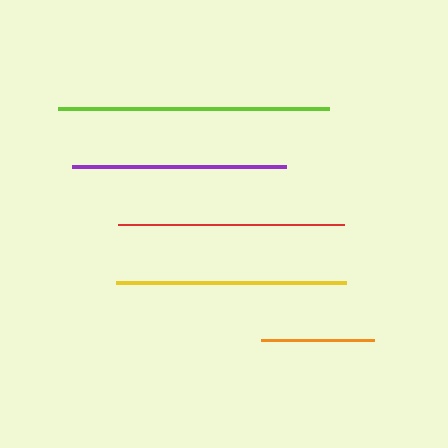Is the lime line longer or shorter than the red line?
The lime line is longer than the red line.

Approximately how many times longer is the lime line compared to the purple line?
The lime line is approximately 1.3 times the length of the purple line.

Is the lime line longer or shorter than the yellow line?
The lime line is longer than the yellow line.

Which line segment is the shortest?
The orange line is the shortest at approximately 113 pixels.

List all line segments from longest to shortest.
From longest to shortest: lime, yellow, red, purple, orange.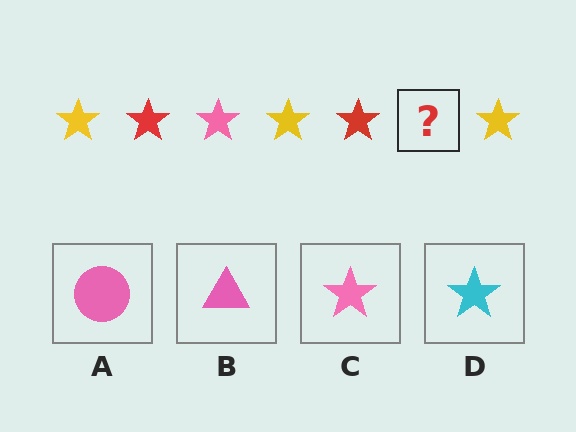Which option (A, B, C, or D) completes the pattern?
C.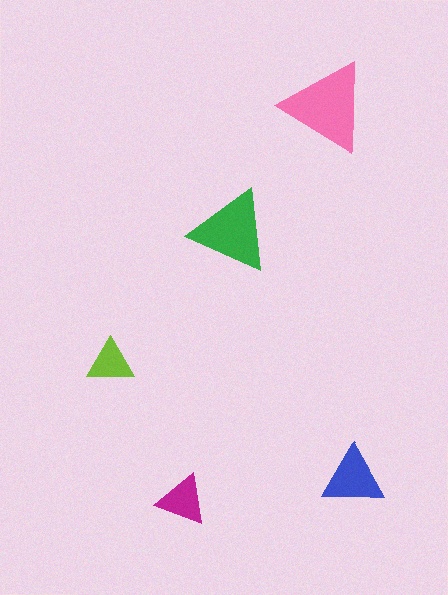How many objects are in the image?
There are 5 objects in the image.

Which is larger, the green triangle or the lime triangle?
The green one.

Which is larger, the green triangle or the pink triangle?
The pink one.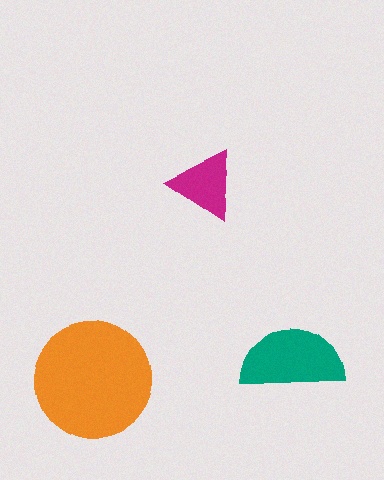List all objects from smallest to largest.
The magenta triangle, the teal semicircle, the orange circle.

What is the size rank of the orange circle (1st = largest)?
1st.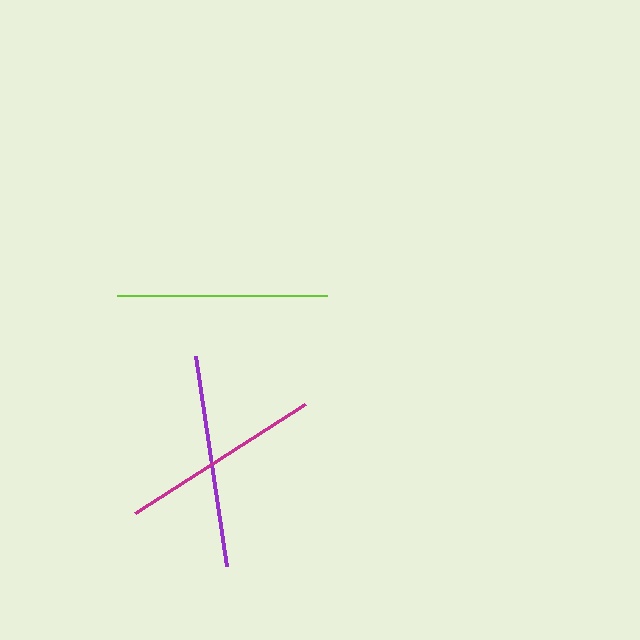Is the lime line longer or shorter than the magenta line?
The lime line is longer than the magenta line.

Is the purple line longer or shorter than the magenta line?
The purple line is longer than the magenta line.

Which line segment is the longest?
The purple line is the longest at approximately 212 pixels.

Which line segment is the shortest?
The magenta line is the shortest at approximately 202 pixels.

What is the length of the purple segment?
The purple segment is approximately 212 pixels long.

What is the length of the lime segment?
The lime segment is approximately 210 pixels long.